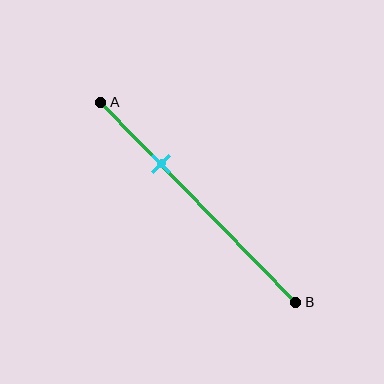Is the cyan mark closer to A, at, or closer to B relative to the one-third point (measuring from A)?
The cyan mark is approximately at the one-third point of segment AB.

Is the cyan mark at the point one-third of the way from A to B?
Yes, the mark is approximately at the one-third point.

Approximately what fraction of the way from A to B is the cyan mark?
The cyan mark is approximately 30% of the way from A to B.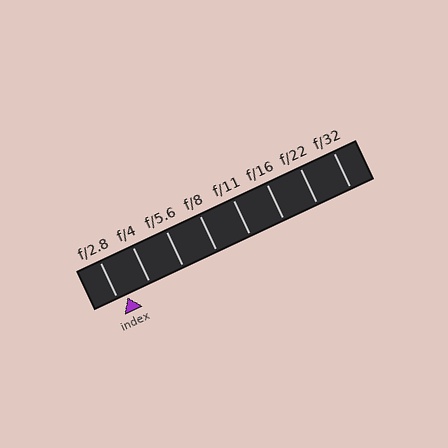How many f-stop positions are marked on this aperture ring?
There are 8 f-stop positions marked.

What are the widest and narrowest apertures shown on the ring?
The widest aperture shown is f/2.8 and the narrowest is f/32.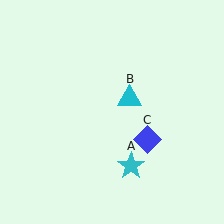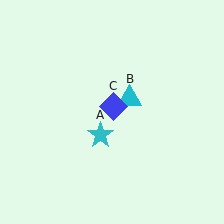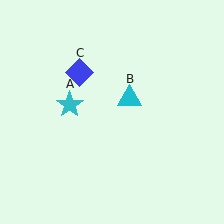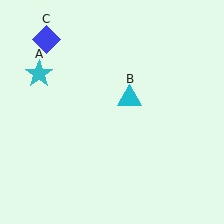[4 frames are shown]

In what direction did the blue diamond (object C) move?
The blue diamond (object C) moved up and to the left.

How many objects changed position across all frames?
2 objects changed position: cyan star (object A), blue diamond (object C).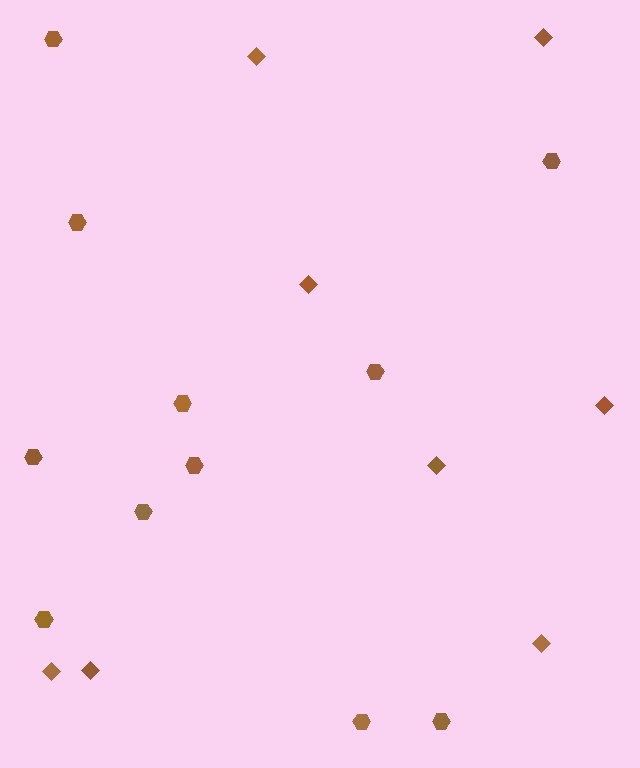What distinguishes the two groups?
There are 2 groups: one group of hexagons (11) and one group of diamonds (8).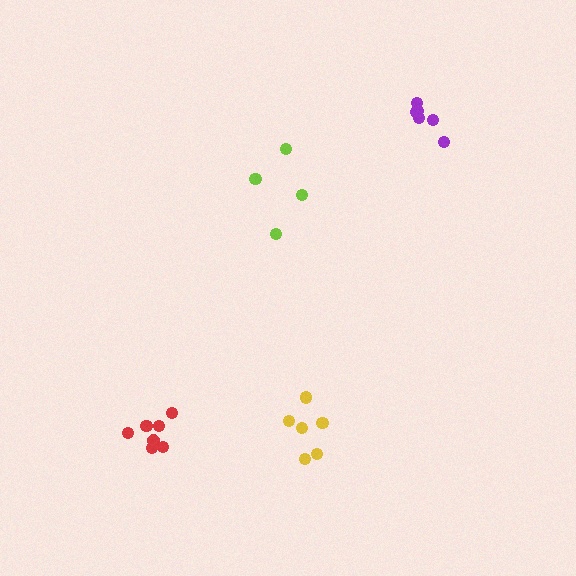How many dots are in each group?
Group 1: 7 dots, Group 2: 6 dots, Group 3: 5 dots, Group 4: 6 dots (24 total).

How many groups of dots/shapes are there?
There are 4 groups.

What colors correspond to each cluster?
The clusters are colored: red, yellow, lime, purple.